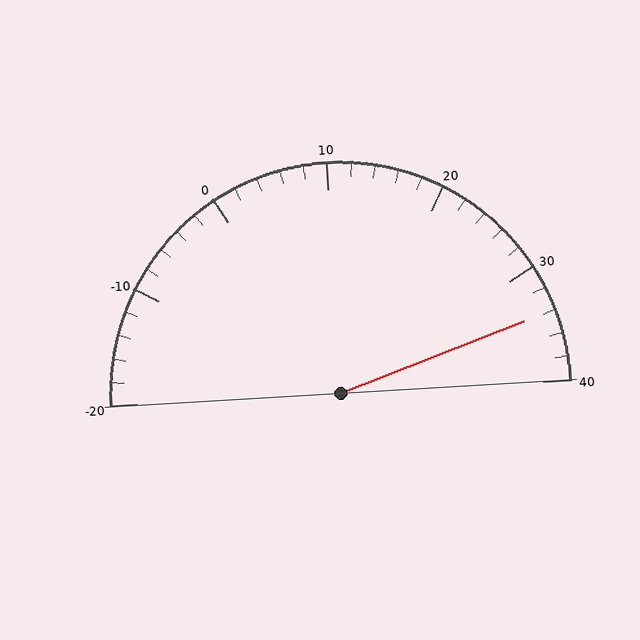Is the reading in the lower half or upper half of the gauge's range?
The reading is in the upper half of the range (-20 to 40).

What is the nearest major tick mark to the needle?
The nearest major tick mark is 30.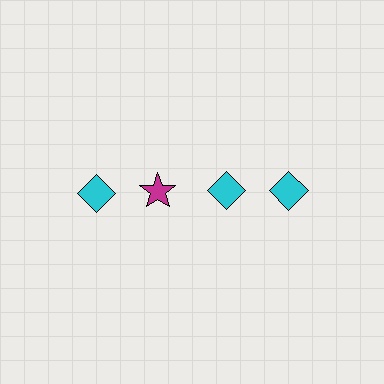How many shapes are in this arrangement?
There are 4 shapes arranged in a grid pattern.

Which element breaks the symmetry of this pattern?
The magenta star in the top row, second from left column breaks the symmetry. All other shapes are cyan diamonds.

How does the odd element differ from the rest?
It differs in both color (magenta instead of cyan) and shape (star instead of diamond).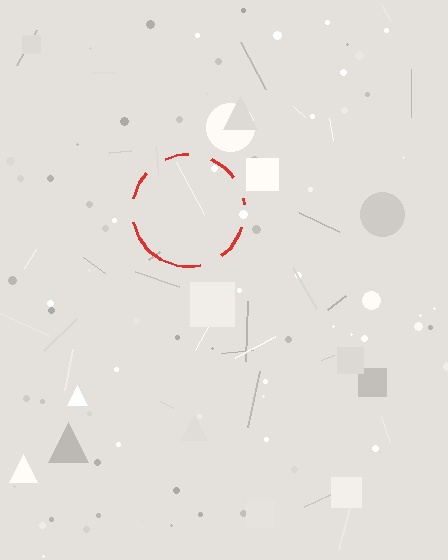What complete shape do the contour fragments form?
The contour fragments form a circle.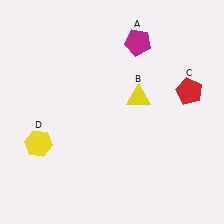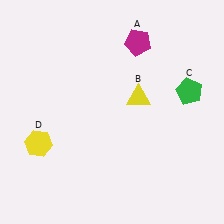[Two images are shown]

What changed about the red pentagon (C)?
In Image 1, C is red. In Image 2, it changed to green.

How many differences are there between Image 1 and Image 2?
There is 1 difference between the two images.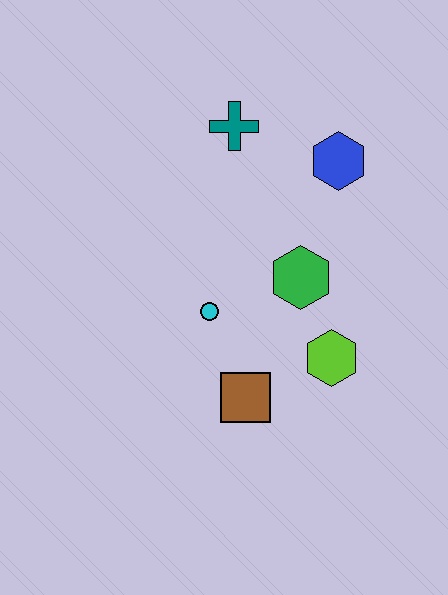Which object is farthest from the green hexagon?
The teal cross is farthest from the green hexagon.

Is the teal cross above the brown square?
Yes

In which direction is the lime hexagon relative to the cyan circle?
The lime hexagon is to the right of the cyan circle.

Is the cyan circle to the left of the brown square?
Yes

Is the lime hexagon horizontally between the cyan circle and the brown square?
No